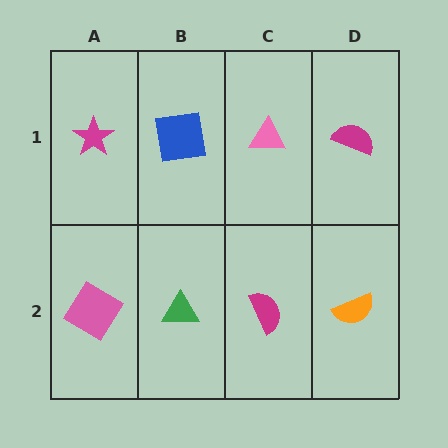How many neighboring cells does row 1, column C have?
3.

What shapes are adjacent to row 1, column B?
A green triangle (row 2, column B), a magenta star (row 1, column A), a pink triangle (row 1, column C).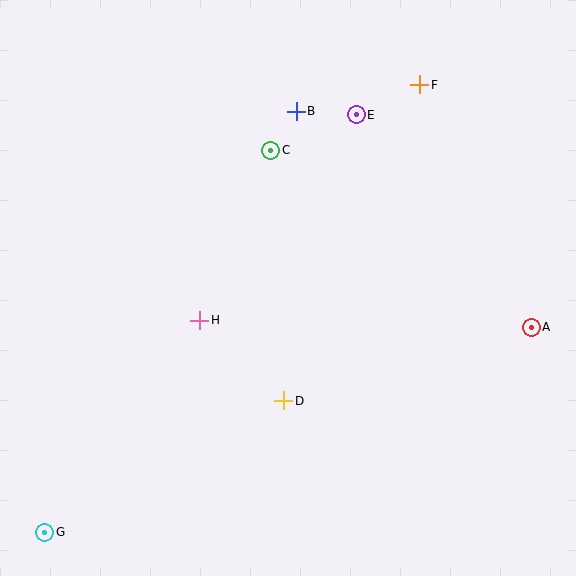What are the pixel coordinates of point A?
Point A is at (531, 327).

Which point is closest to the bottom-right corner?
Point A is closest to the bottom-right corner.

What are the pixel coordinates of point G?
Point G is at (45, 532).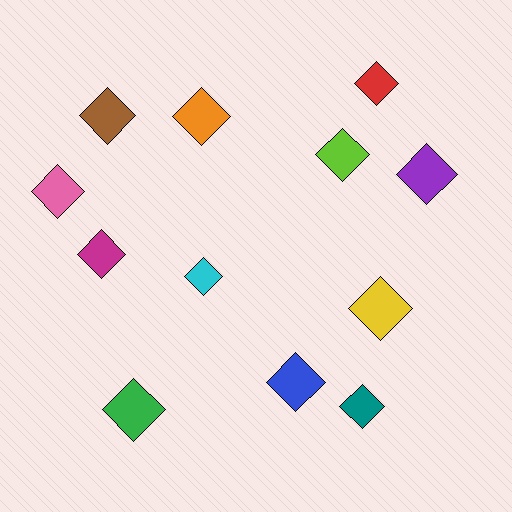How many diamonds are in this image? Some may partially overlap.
There are 12 diamonds.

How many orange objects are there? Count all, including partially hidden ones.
There is 1 orange object.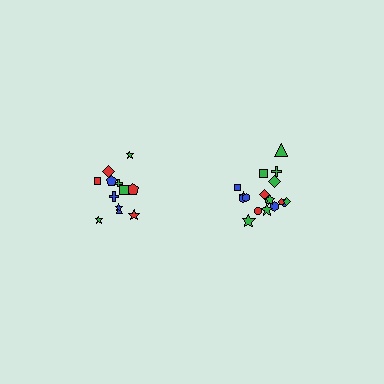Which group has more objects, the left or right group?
The right group.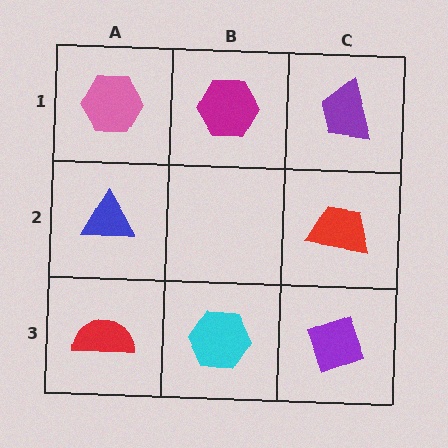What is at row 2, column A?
A blue triangle.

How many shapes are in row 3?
3 shapes.